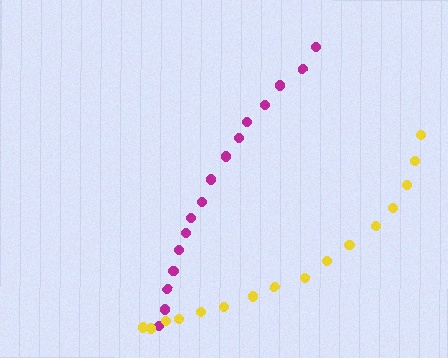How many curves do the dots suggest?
There are 2 distinct paths.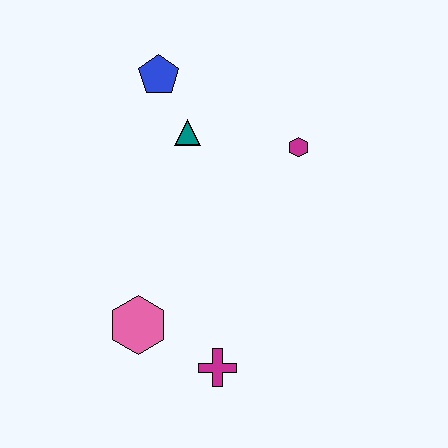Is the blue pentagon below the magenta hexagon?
No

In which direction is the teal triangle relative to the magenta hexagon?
The teal triangle is to the left of the magenta hexagon.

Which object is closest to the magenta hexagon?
The teal triangle is closest to the magenta hexagon.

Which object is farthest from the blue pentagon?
The magenta cross is farthest from the blue pentagon.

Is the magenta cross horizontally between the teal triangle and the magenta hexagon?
Yes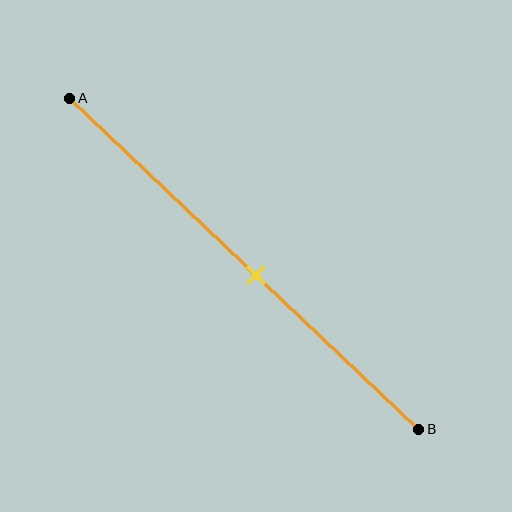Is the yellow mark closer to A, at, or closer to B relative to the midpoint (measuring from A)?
The yellow mark is closer to point B than the midpoint of segment AB.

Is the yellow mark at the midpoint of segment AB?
No, the mark is at about 55% from A, not at the 50% midpoint.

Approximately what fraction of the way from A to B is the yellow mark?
The yellow mark is approximately 55% of the way from A to B.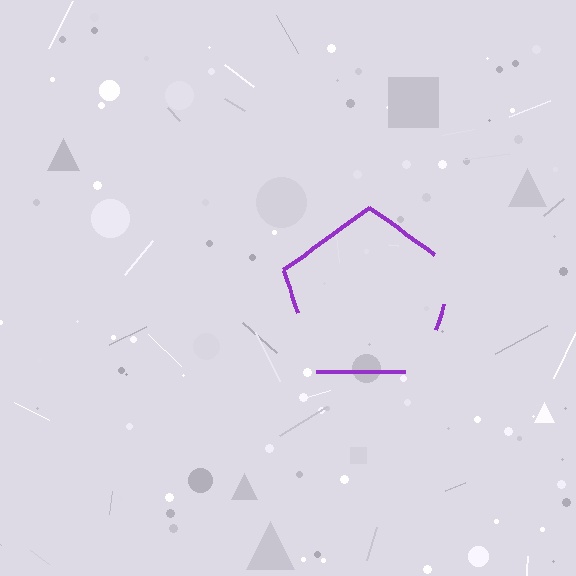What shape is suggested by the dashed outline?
The dashed outline suggests a pentagon.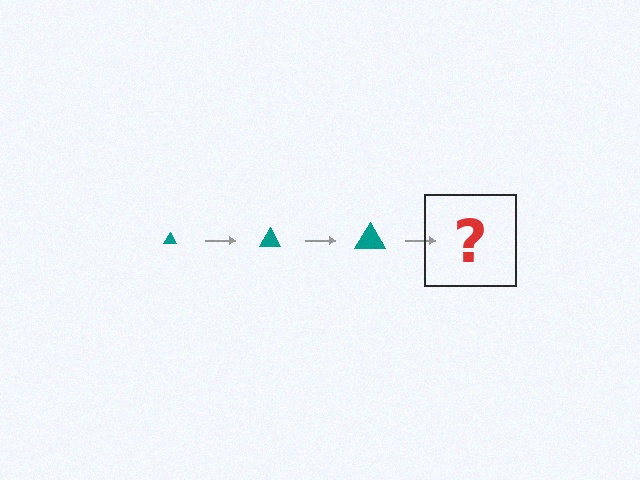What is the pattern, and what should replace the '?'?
The pattern is that the triangle gets progressively larger each step. The '?' should be a teal triangle, larger than the previous one.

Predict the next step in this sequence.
The next step is a teal triangle, larger than the previous one.